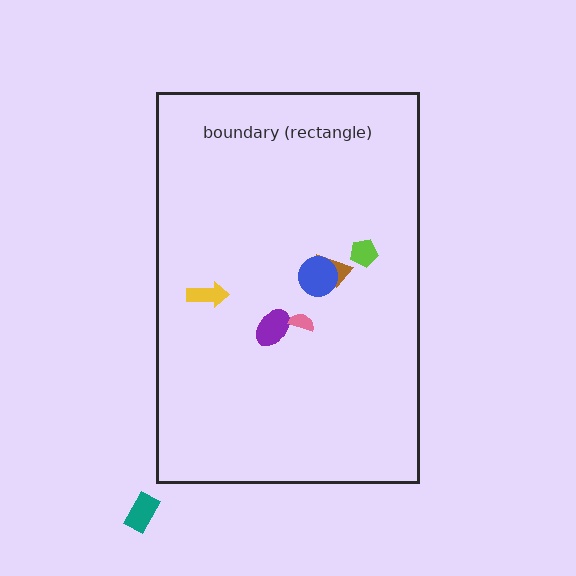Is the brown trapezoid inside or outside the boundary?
Inside.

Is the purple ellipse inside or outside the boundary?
Inside.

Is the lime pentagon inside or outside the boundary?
Inside.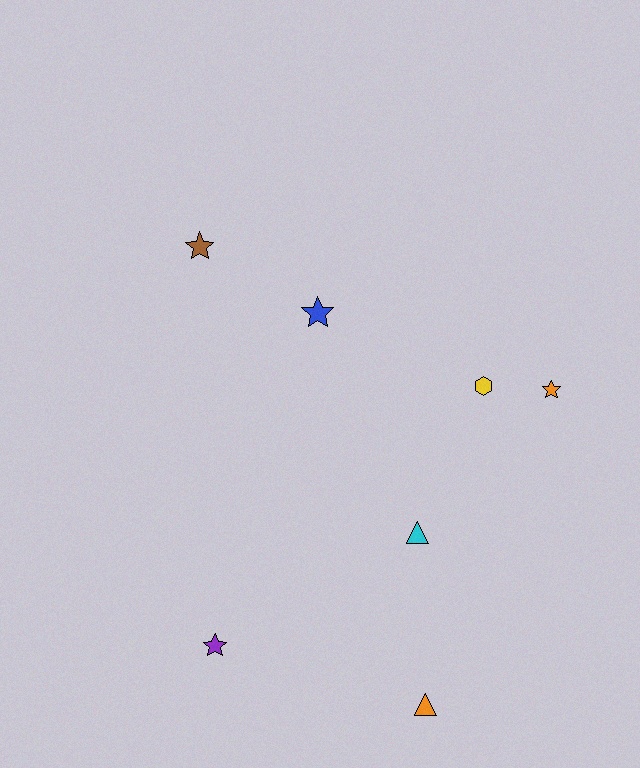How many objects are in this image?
There are 7 objects.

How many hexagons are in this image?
There is 1 hexagon.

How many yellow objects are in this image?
There is 1 yellow object.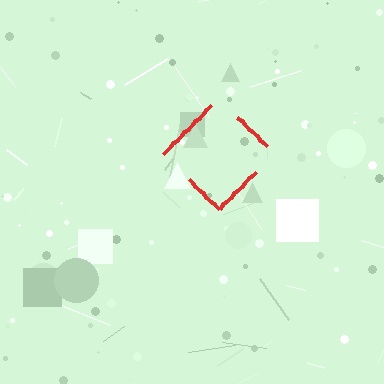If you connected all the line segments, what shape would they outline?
They would outline a diamond.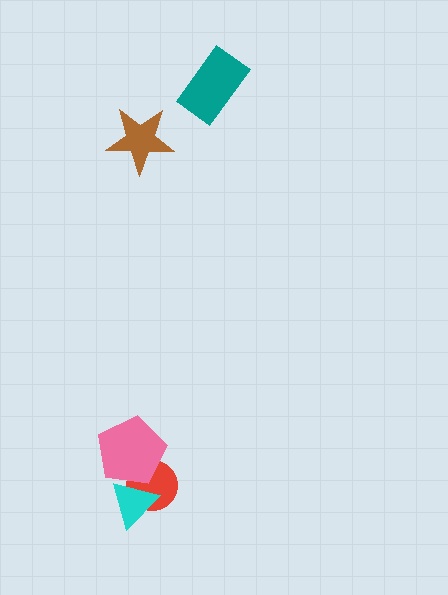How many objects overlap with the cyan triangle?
2 objects overlap with the cyan triangle.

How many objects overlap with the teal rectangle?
0 objects overlap with the teal rectangle.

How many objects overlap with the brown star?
0 objects overlap with the brown star.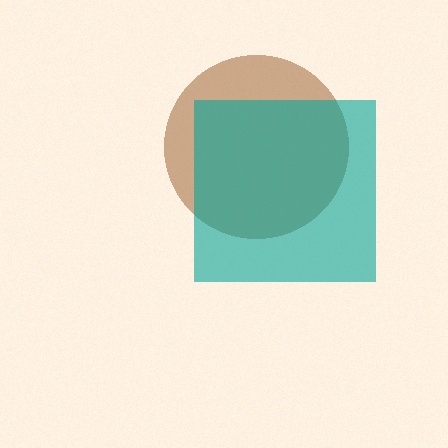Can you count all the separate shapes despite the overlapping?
Yes, there are 2 separate shapes.